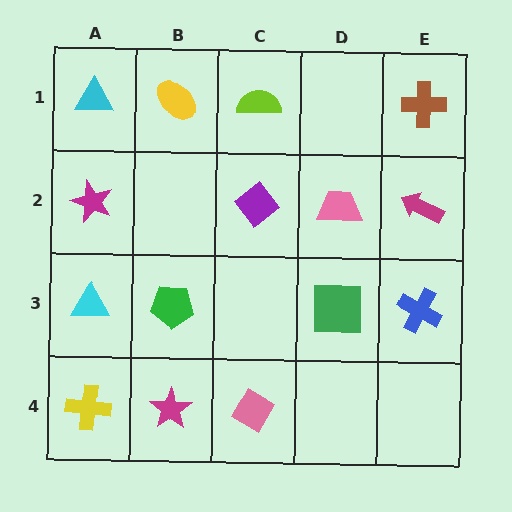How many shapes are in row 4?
3 shapes.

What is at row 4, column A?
A yellow cross.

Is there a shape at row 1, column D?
No, that cell is empty.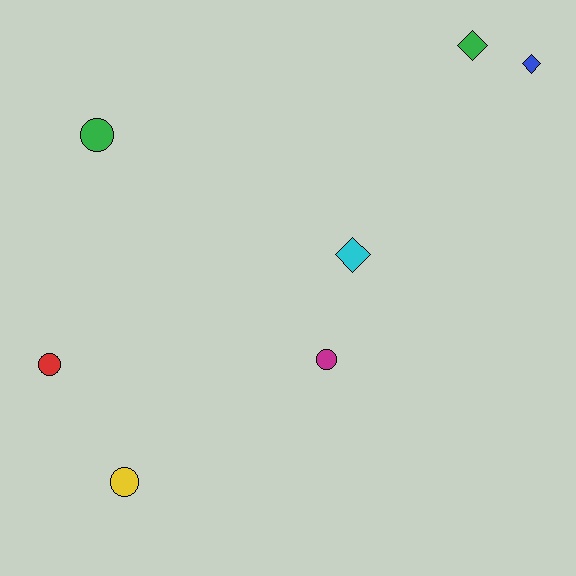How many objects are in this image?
There are 7 objects.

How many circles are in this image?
There are 4 circles.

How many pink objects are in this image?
There are no pink objects.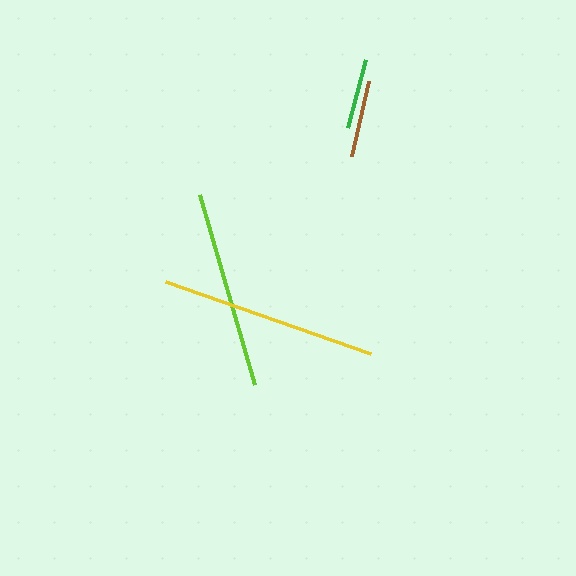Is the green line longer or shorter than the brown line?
The brown line is longer than the green line.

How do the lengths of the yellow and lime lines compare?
The yellow and lime lines are approximately the same length.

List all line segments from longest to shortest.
From longest to shortest: yellow, lime, brown, green.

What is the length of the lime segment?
The lime segment is approximately 198 pixels long.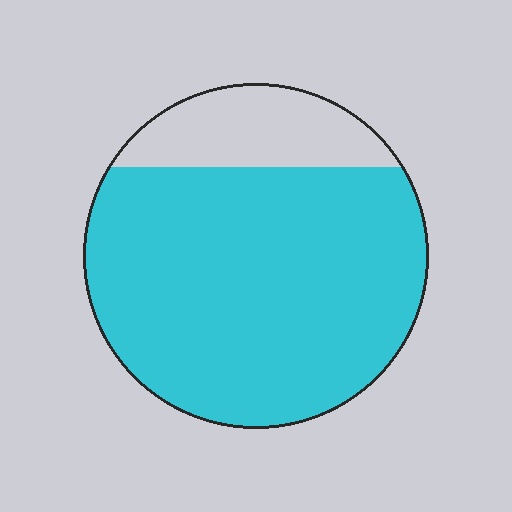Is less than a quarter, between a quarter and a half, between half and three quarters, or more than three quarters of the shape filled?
More than three quarters.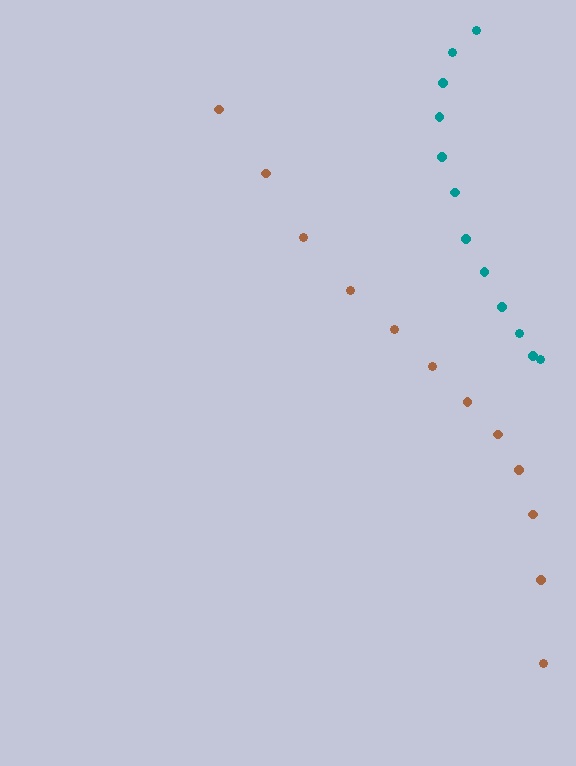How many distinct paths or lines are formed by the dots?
There are 2 distinct paths.